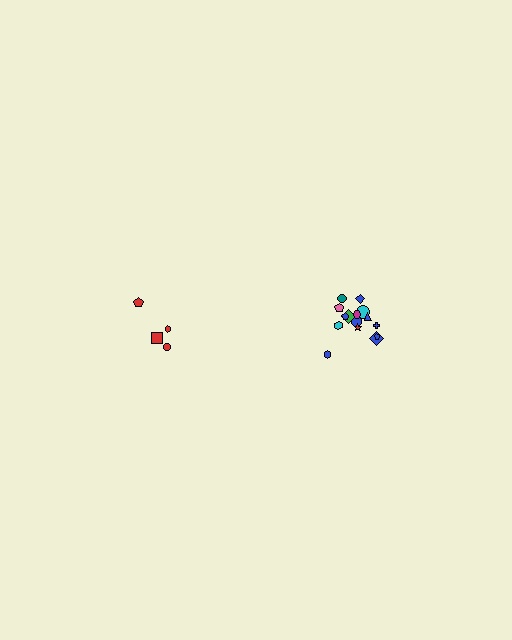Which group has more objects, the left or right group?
The right group.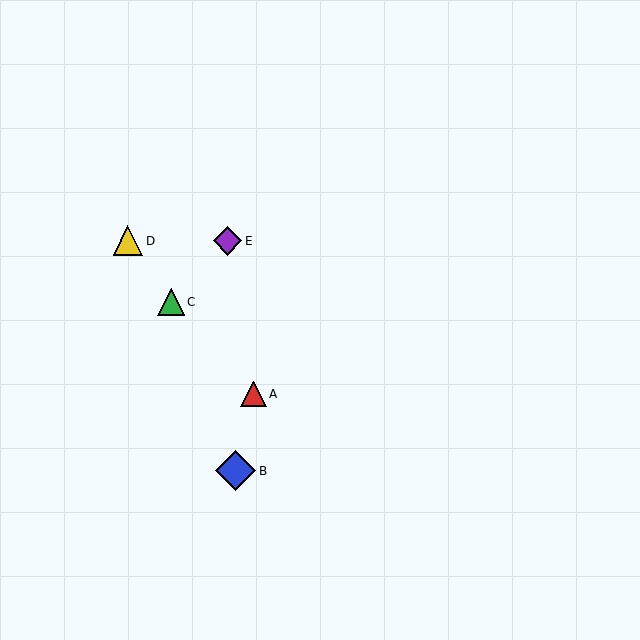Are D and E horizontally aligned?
Yes, both are at y≈241.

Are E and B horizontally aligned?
No, E is at y≈241 and B is at y≈471.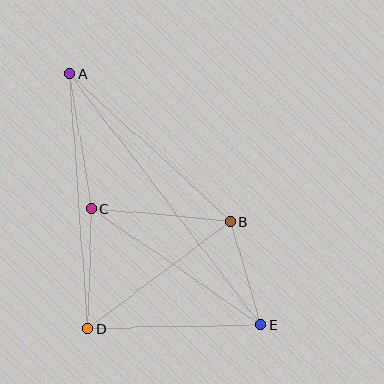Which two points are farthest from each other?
Points A and E are farthest from each other.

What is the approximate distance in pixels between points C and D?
The distance between C and D is approximately 120 pixels.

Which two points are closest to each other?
Points B and E are closest to each other.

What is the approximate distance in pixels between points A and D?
The distance between A and D is approximately 255 pixels.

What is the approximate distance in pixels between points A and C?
The distance between A and C is approximately 137 pixels.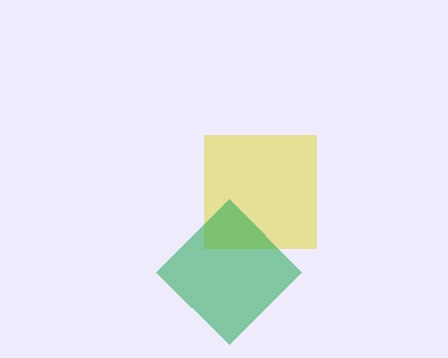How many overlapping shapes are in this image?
There are 2 overlapping shapes in the image.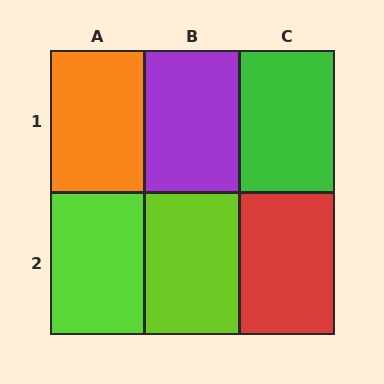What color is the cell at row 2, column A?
Lime.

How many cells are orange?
1 cell is orange.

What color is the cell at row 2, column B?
Lime.